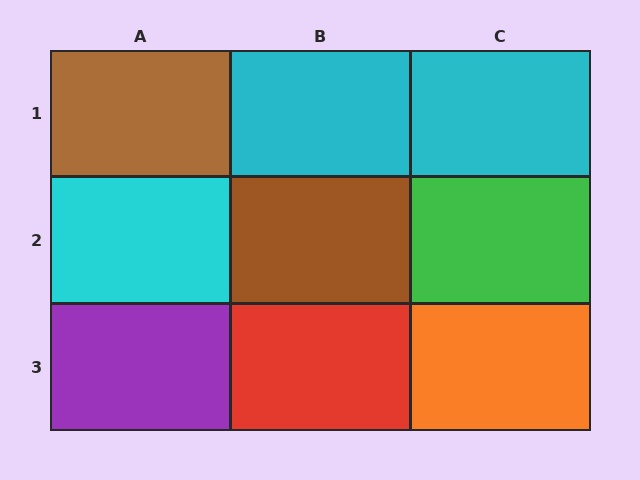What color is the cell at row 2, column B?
Brown.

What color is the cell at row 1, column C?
Cyan.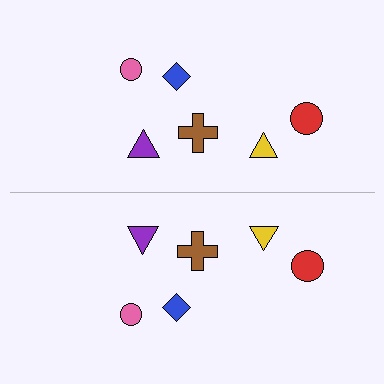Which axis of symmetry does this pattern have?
The pattern has a horizontal axis of symmetry running through the center of the image.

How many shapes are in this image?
There are 12 shapes in this image.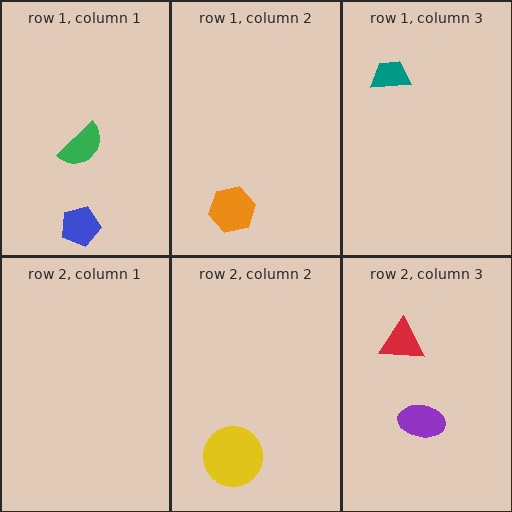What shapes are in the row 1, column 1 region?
The blue pentagon, the green semicircle.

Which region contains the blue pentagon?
The row 1, column 1 region.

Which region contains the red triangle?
The row 2, column 3 region.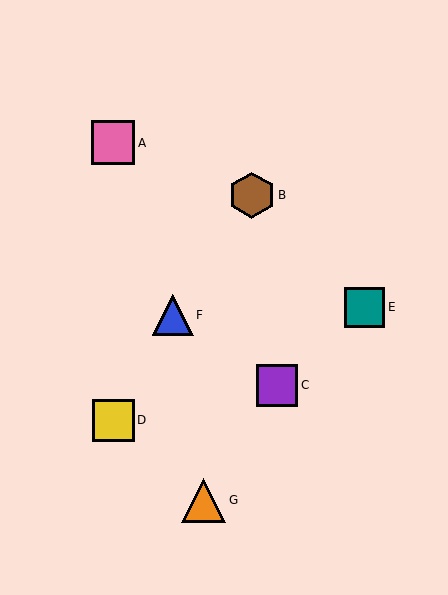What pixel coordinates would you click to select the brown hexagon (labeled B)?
Click at (252, 195) to select the brown hexagon B.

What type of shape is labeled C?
Shape C is a purple square.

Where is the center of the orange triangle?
The center of the orange triangle is at (203, 500).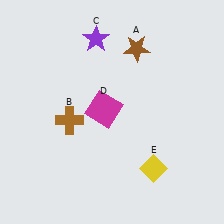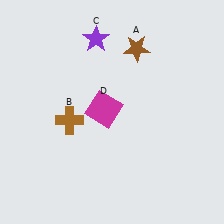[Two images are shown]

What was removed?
The yellow diamond (E) was removed in Image 2.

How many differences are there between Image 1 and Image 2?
There is 1 difference between the two images.